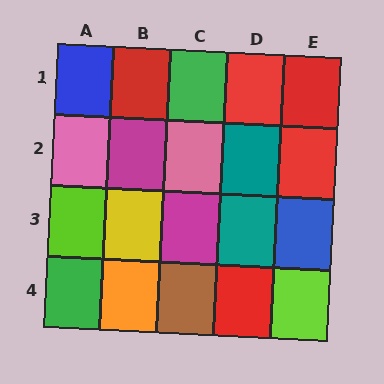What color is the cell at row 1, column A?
Blue.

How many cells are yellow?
1 cell is yellow.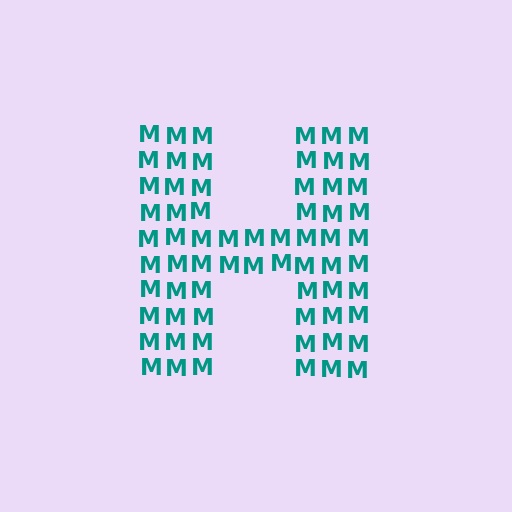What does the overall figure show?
The overall figure shows the letter H.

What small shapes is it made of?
It is made of small letter M's.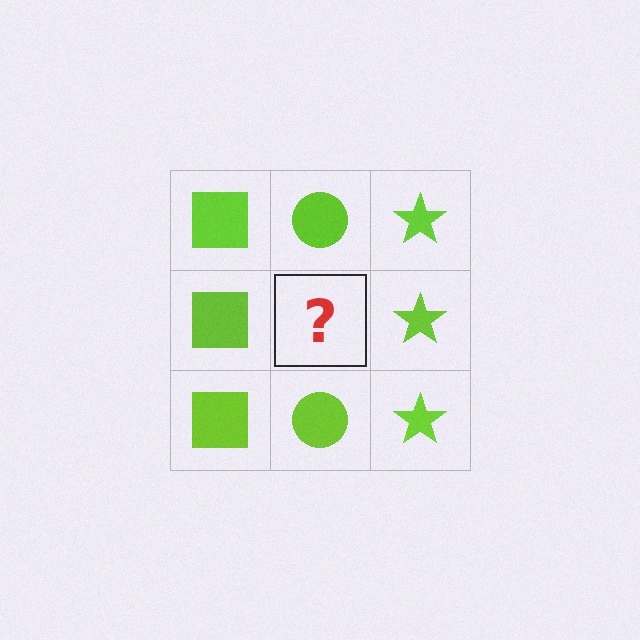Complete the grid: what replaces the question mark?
The question mark should be replaced with a lime circle.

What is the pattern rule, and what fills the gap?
The rule is that each column has a consistent shape. The gap should be filled with a lime circle.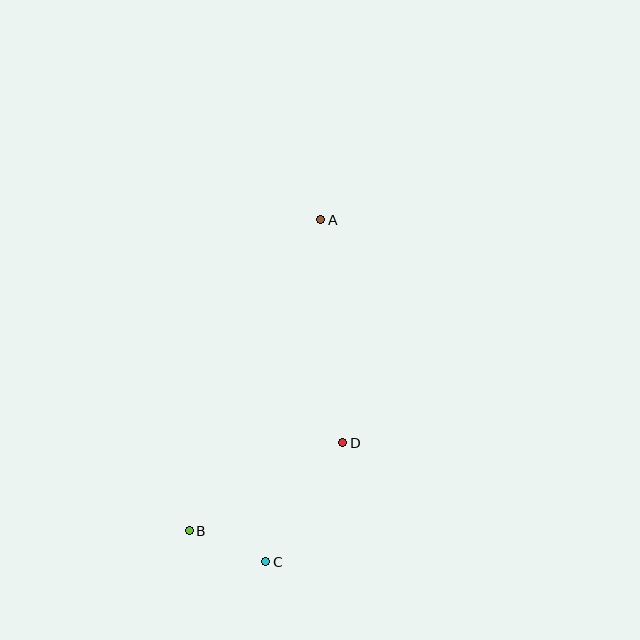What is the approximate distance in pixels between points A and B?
The distance between A and B is approximately 338 pixels.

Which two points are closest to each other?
Points B and C are closest to each other.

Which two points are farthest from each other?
Points A and C are farthest from each other.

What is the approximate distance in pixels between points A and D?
The distance between A and D is approximately 224 pixels.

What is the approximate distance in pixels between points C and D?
The distance between C and D is approximately 142 pixels.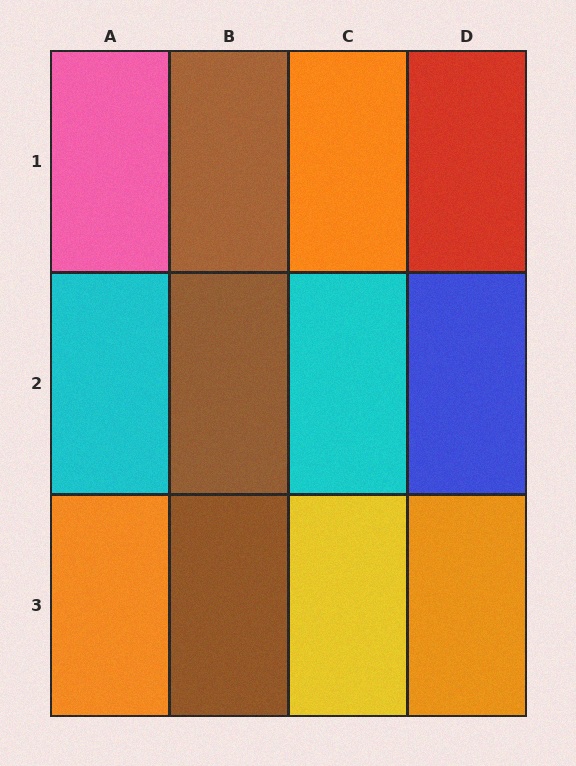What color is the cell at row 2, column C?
Cyan.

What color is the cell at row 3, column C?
Yellow.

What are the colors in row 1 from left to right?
Pink, brown, orange, red.